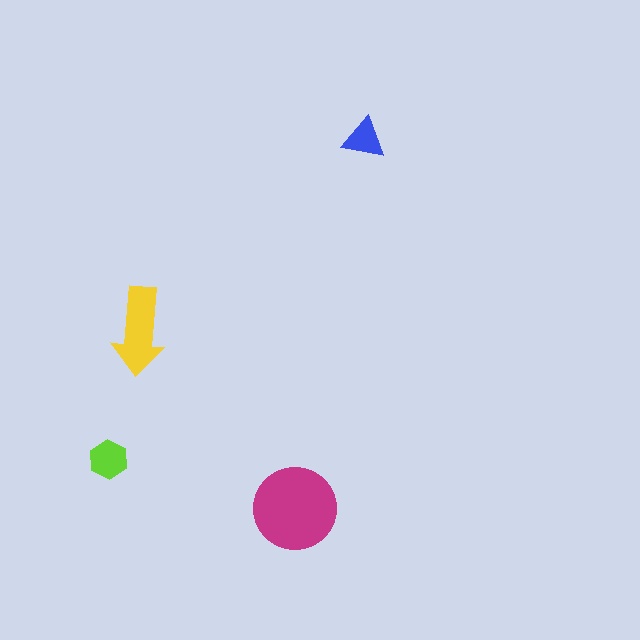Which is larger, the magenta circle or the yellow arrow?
The magenta circle.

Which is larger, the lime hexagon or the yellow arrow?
The yellow arrow.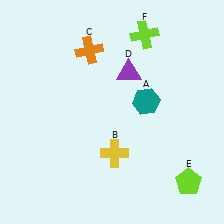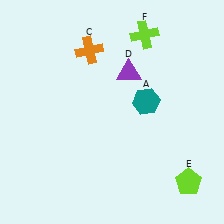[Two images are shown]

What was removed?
The yellow cross (B) was removed in Image 2.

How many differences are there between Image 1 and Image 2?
There is 1 difference between the two images.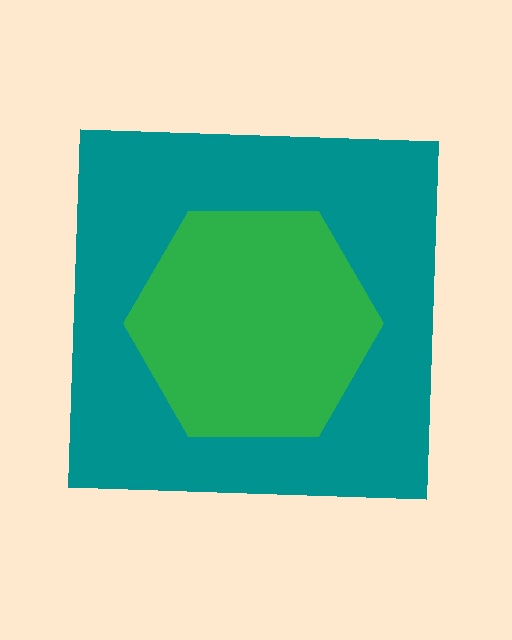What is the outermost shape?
The teal square.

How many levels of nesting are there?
2.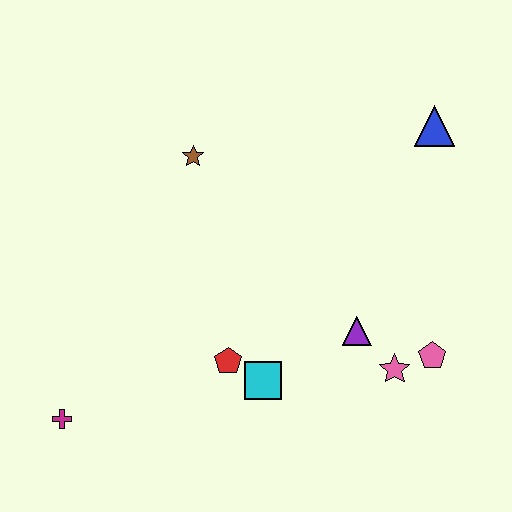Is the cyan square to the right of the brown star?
Yes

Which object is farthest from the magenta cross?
The blue triangle is farthest from the magenta cross.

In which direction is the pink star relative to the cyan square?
The pink star is to the right of the cyan square.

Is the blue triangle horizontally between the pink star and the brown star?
No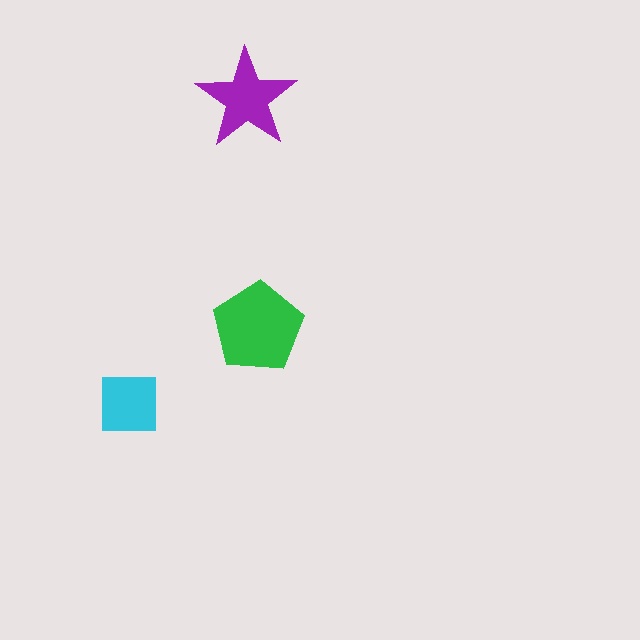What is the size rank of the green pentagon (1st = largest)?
1st.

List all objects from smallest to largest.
The cyan square, the purple star, the green pentagon.